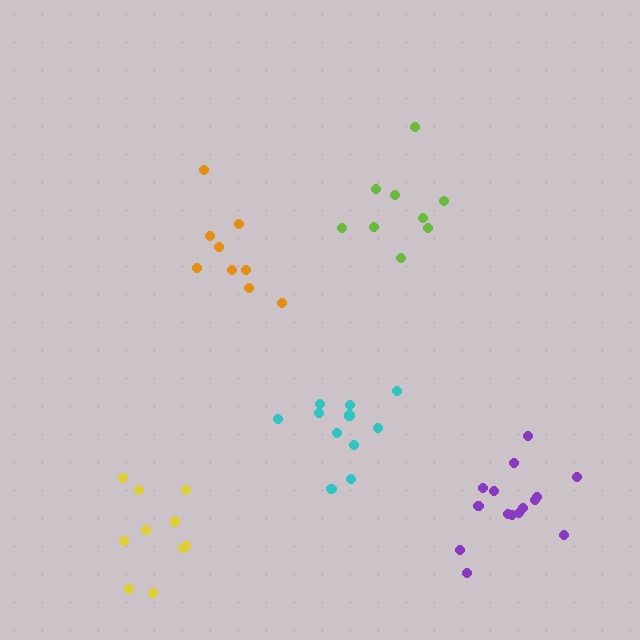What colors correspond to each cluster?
The clusters are colored: cyan, yellow, lime, purple, orange.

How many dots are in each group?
Group 1: 11 dots, Group 2: 10 dots, Group 3: 9 dots, Group 4: 15 dots, Group 5: 9 dots (54 total).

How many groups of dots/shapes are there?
There are 5 groups.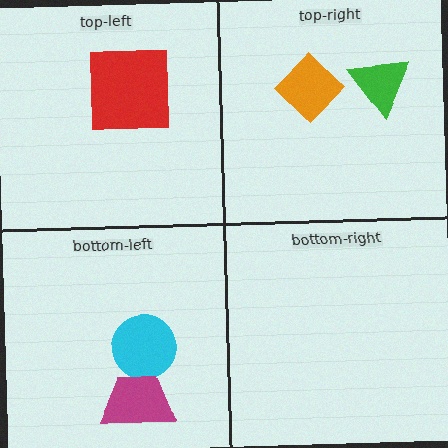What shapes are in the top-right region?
The orange diamond, the green triangle.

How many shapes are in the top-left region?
1.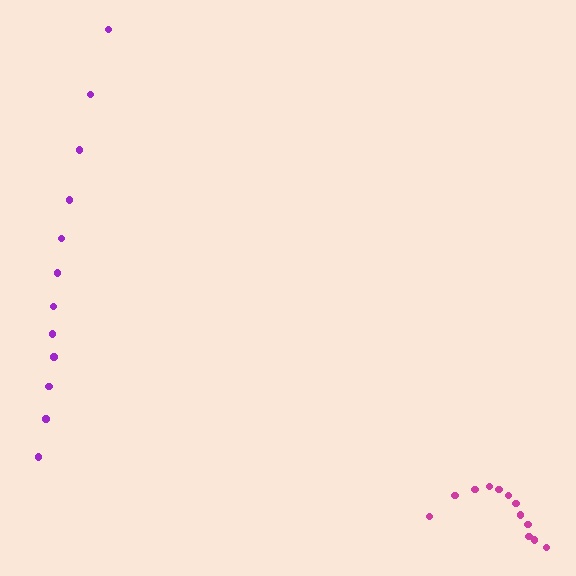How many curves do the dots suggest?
There are 2 distinct paths.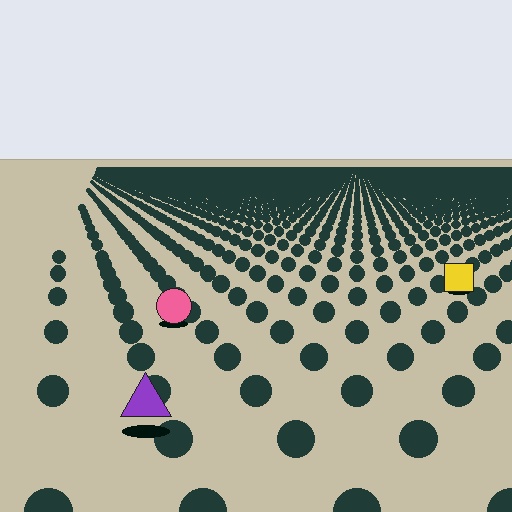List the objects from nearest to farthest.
From nearest to farthest: the purple triangle, the pink circle, the yellow square.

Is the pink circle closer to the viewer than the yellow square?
Yes. The pink circle is closer — you can tell from the texture gradient: the ground texture is coarser near it.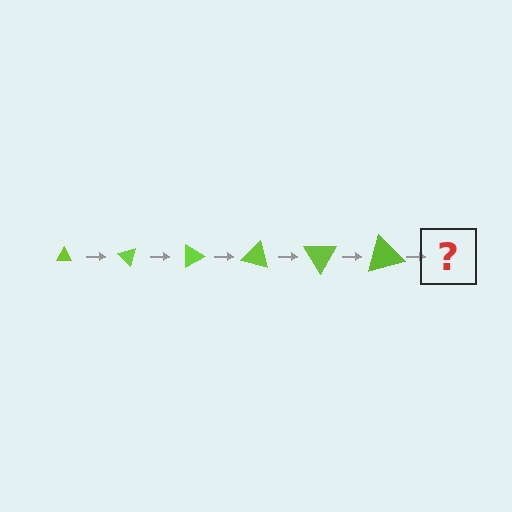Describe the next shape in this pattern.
It should be a triangle, larger than the previous one and rotated 270 degrees from the start.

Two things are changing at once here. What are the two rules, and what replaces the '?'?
The two rules are that the triangle grows larger each step and it rotates 45 degrees each step. The '?' should be a triangle, larger than the previous one and rotated 270 degrees from the start.